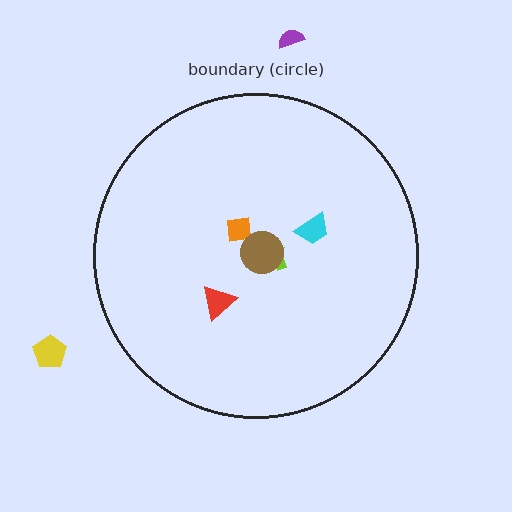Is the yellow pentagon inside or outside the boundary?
Outside.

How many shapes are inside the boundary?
5 inside, 2 outside.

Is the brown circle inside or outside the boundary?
Inside.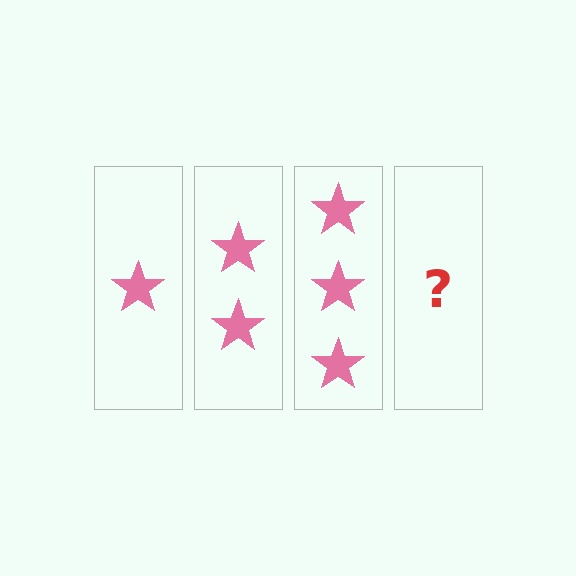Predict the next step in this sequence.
The next step is 4 stars.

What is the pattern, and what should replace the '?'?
The pattern is that each step adds one more star. The '?' should be 4 stars.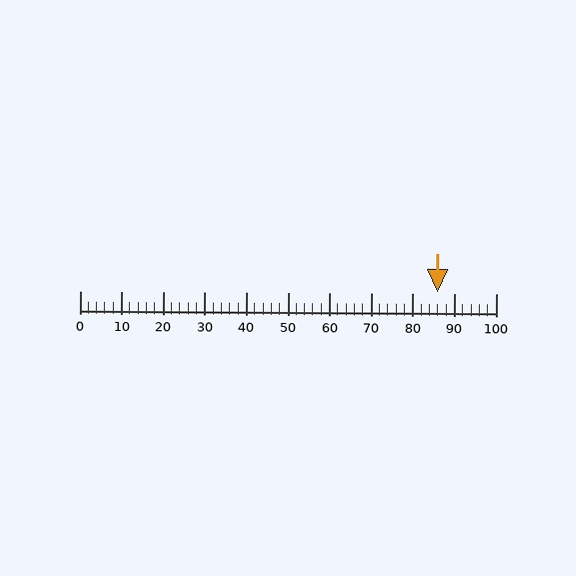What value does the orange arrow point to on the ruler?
The orange arrow points to approximately 86.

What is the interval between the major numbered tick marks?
The major tick marks are spaced 10 units apart.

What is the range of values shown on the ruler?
The ruler shows values from 0 to 100.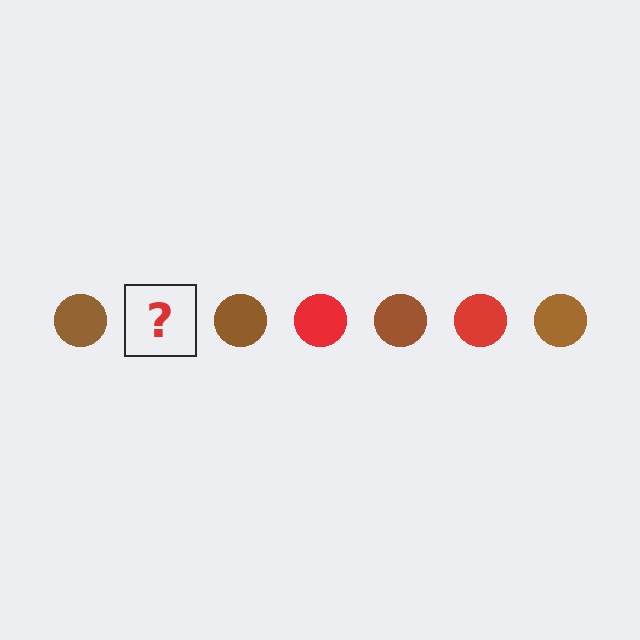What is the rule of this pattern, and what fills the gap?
The rule is that the pattern cycles through brown, red circles. The gap should be filled with a red circle.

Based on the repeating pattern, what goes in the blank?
The blank should be a red circle.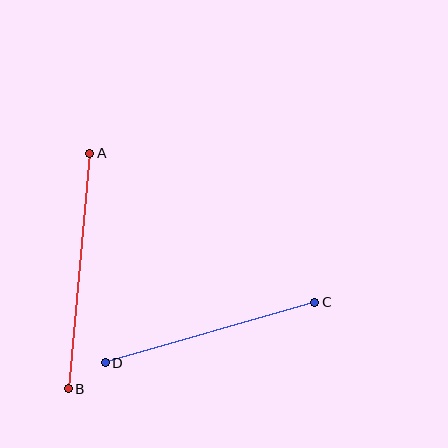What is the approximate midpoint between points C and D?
The midpoint is at approximately (210, 333) pixels.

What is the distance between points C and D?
The distance is approximately 218 pixels.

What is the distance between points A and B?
The distance is approximately 236 pixels.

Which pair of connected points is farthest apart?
Points A and B are farthest apart.